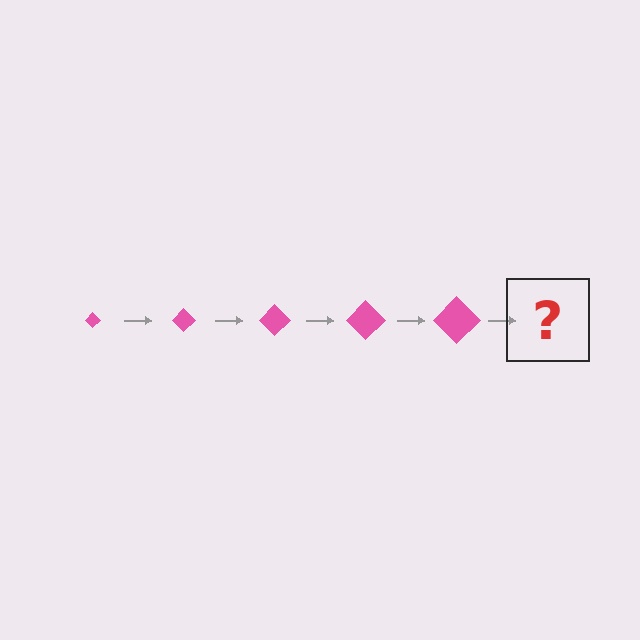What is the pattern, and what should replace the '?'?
The pattern is that the diamond gets progressively larger each step. The '?' should be a pink diamond, larger than the previous one.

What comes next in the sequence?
The next element should be a pink diamond, larger than the previous one.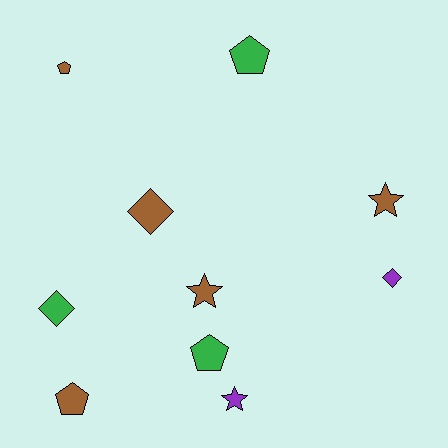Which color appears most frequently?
Brown, with 5 objects.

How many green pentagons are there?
There are 2 green pentagons.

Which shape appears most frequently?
Pentagon, with 4 objects.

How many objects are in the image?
There are 10 objects.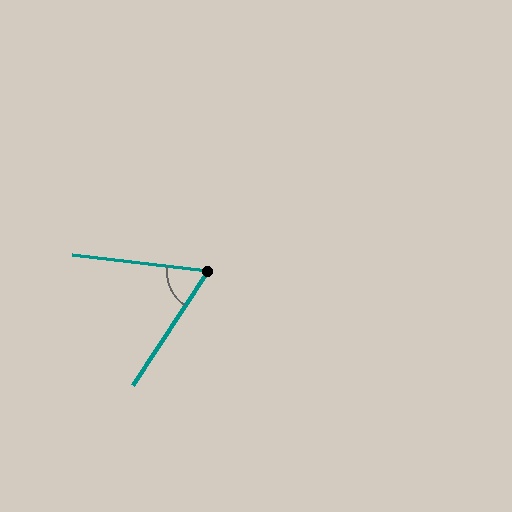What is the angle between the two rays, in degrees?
Approximately 64 degrees.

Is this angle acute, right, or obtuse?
It is acute.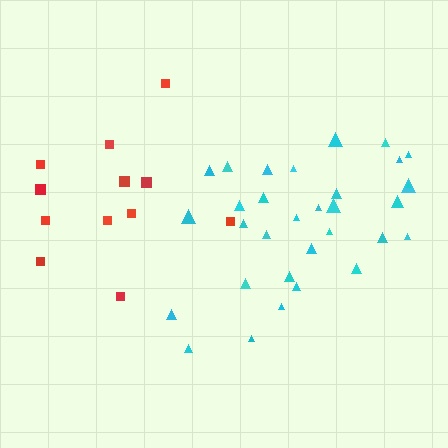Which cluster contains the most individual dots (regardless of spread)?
Cyan (32).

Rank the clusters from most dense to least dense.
cyan, red.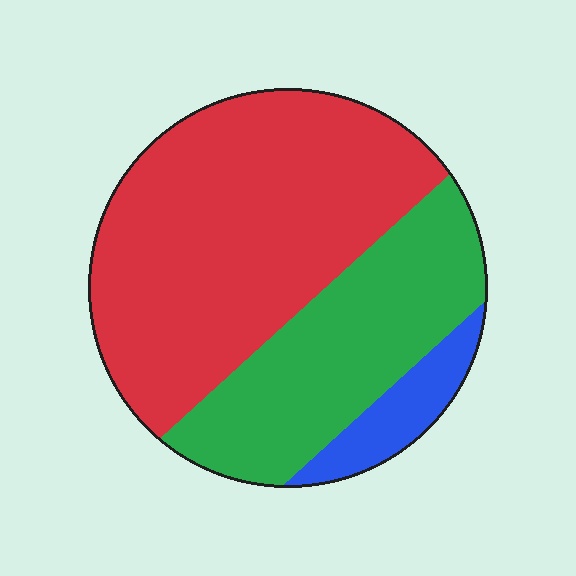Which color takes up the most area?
Red, at roughly 60%.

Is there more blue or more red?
Red.